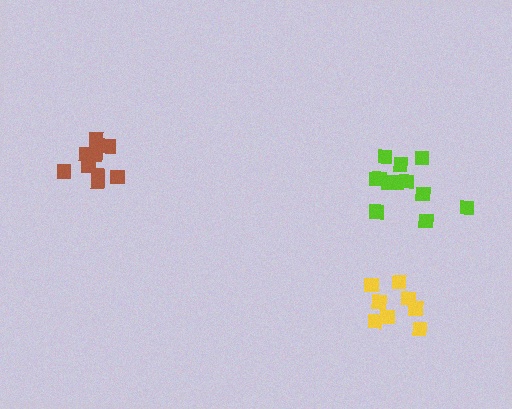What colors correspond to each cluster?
The clusters are colored: brown, lime, yellow.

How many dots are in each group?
Group 1: 9 dots, Group 2: 12 dots, Group 3: 8 dots (29 total).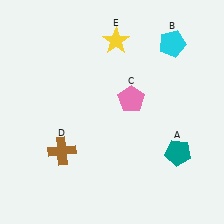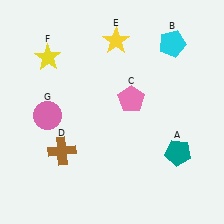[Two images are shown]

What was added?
A yellow star (F), a pink circle (G) were added in Image 2.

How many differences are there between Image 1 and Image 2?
There are 2 differences between the two images.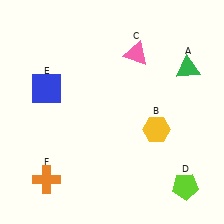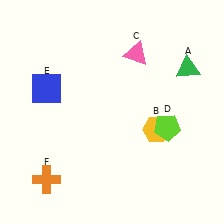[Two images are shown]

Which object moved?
The lime pentagon (D) moved up.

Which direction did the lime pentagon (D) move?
The lime pentagon (D) moved up.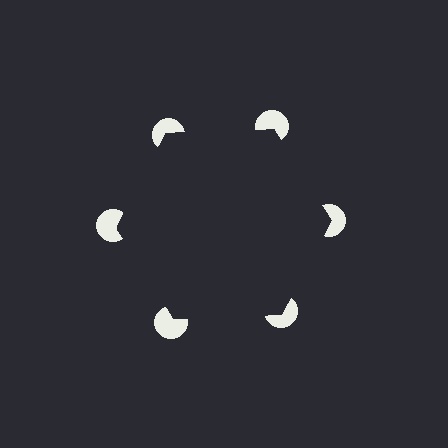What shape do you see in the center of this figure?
An illusory hexagon — its edges are inferred from the aligned wedge cuts in the pac-man discs, not physically drawn.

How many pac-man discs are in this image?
There are 6 — one at each vertex of the illusory hexagon.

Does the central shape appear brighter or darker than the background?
It typically appears slightly darker than the background, even though no actual brightness change is drawn.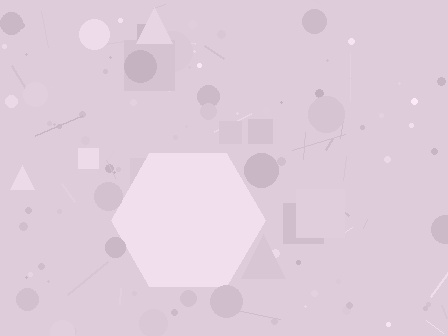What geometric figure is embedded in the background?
A hexagon is embedded in the background.